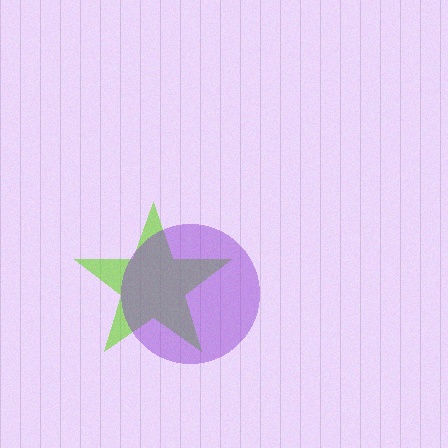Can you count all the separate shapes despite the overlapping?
Yes, there are 2 separate shapes.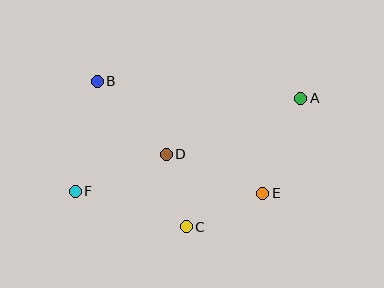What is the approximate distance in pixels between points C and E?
The distance between C and E is approximately 83 pixels.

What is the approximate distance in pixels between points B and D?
The distance between B and D is approximately 101 pixels.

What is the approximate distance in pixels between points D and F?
The distance between D and F is approximately 98 pixels.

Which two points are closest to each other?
Points C and D are closest to each other.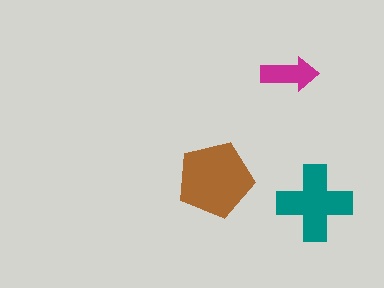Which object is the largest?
The brown pentagon.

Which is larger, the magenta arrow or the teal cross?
The teal cross.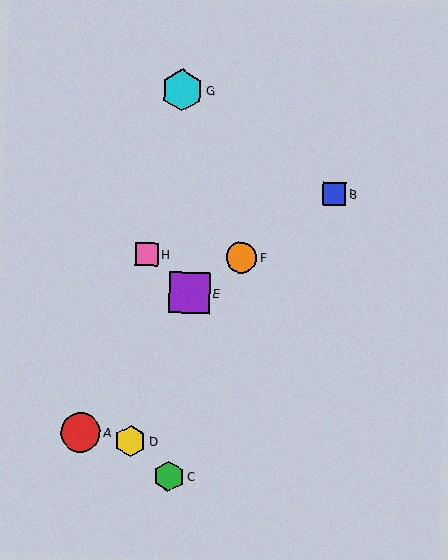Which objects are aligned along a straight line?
Objects B, E, F are aligned along a straight line.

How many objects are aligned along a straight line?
3 objects (B, E, F) are aligned along a straight line.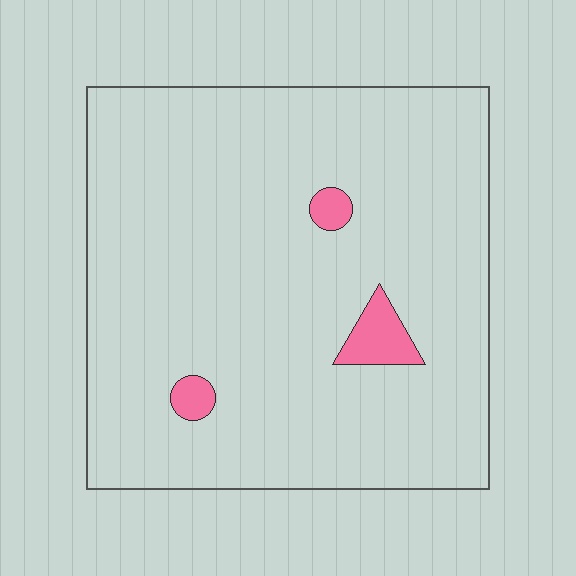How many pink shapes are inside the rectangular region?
3.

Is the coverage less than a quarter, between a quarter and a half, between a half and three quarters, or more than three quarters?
Less than a quarter.